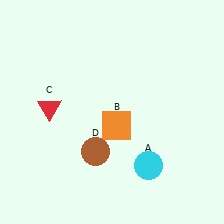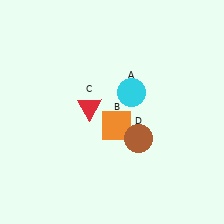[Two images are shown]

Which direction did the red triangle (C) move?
The red triangle (C) moved right.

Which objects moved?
The objects that moved are: the cyan circle (A), the red triangle (C), the brown circle (D).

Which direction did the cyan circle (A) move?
The cyan circle (A) moved up.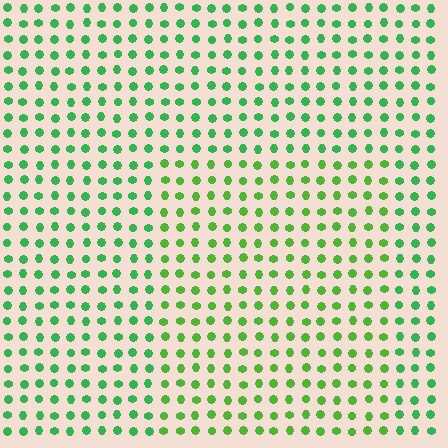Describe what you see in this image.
The image is filled with small green elements in a uniform arrangement. A rectangle-shaped region is visible where the elements are tinted to a slightly different hue, forming a subtle color boundary.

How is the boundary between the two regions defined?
The boundary is defined purely by a slight shift in hue (about 26 degrees). Spacing, size, and orientation are identical on both sides.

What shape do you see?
I see a rectangle.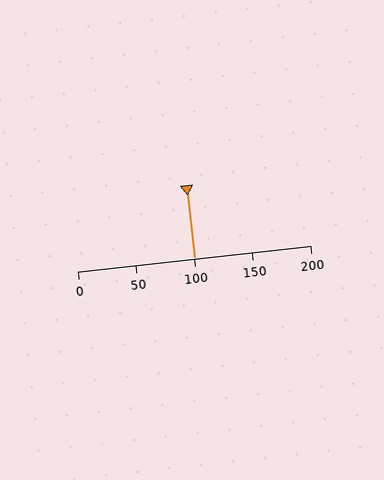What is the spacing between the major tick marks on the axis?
The major ticks are spaced 50 apart.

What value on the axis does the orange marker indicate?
The marker indicates approximately 100.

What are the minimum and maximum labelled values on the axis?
The axis runs from 0 to 200.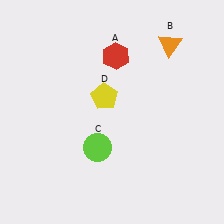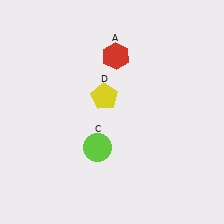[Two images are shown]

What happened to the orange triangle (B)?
The orange triangle (B) was removed in Image 2. It was in the top-right area of Image 1.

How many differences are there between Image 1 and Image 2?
There is 1 difference between the two images.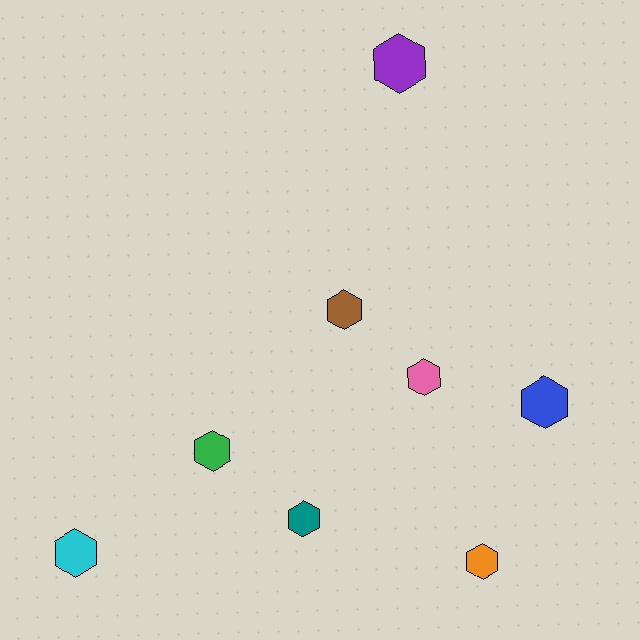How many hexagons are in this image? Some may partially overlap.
There are 8 hexagons.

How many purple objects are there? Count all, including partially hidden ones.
There is 1 purple object.